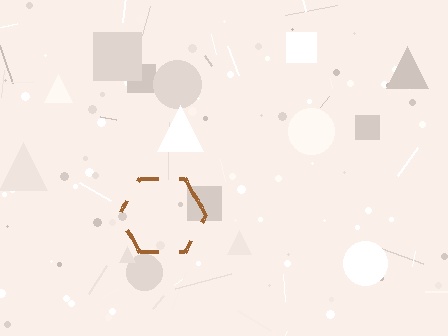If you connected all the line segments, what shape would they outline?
They would outline a hexagon.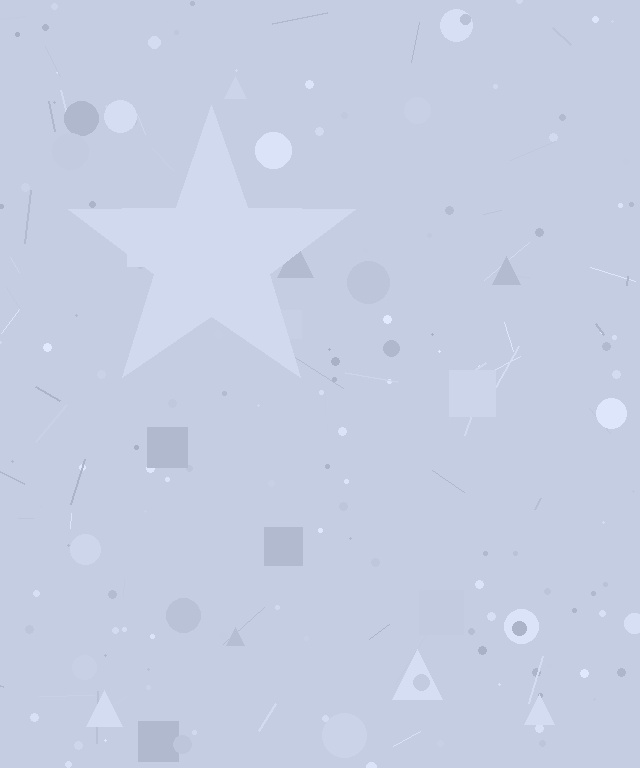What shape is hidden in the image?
A star is hidden in the image.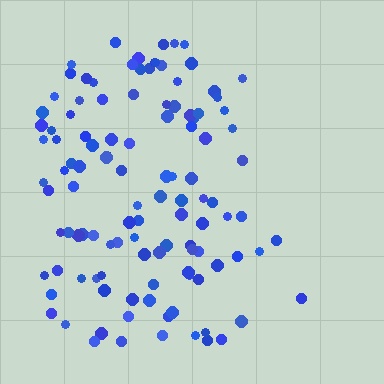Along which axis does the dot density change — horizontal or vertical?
Horizontal.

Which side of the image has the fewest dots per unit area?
The right.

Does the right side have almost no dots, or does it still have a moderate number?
Still a moderate number, just noticeably fewer than the left.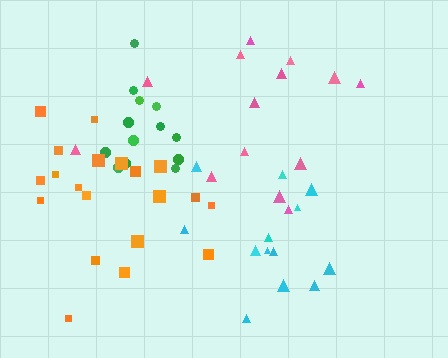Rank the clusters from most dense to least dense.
green, cyan, orange, pink.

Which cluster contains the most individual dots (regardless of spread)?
Orange (20).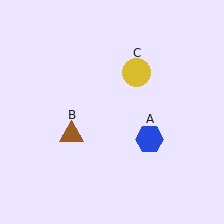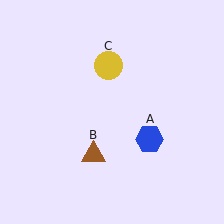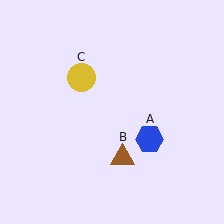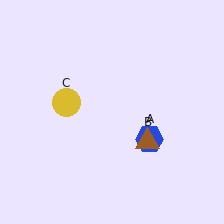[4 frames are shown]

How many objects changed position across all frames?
2 objects changed position: brown triangle (object B), yellow circle (object C).